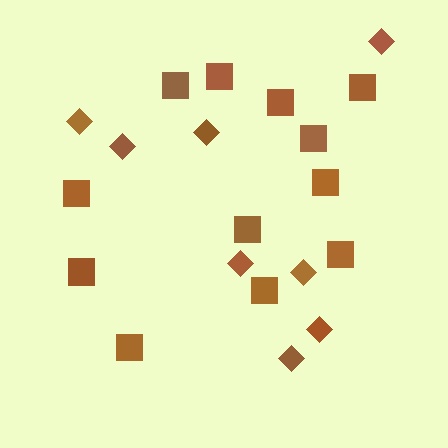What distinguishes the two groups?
There are 2 groups: one group of squares (12) and one group of diamonds (8).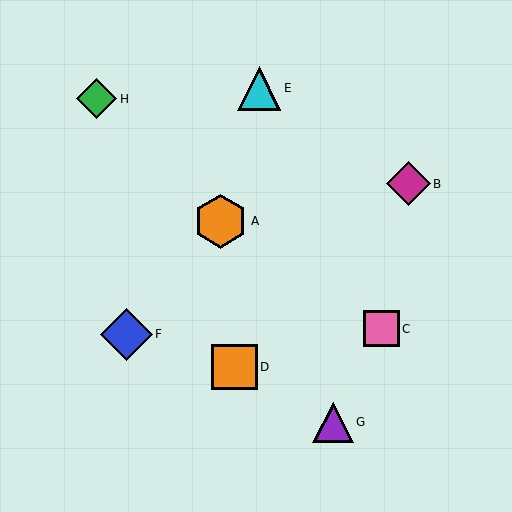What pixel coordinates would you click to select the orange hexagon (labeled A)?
Click at (220, 221) to select the orange hexagon A.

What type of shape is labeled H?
Shape H is a green diamond.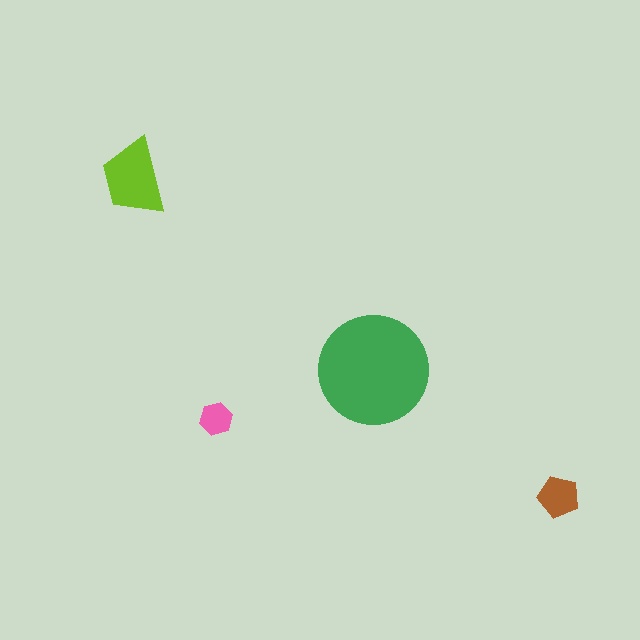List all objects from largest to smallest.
The green circle, the lime trapezoid, the brown pentagon, the pink hexagon.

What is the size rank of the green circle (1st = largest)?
1st.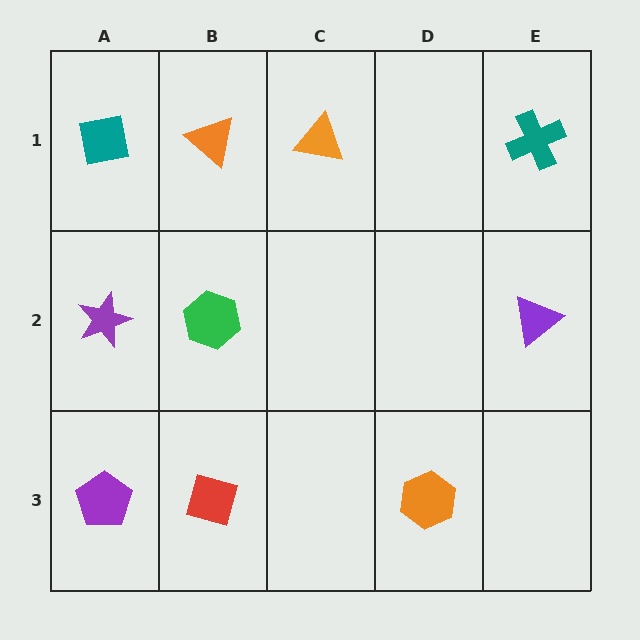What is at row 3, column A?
A purple pentagon.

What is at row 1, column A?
A teal square.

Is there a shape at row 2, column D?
No, that cell is empty.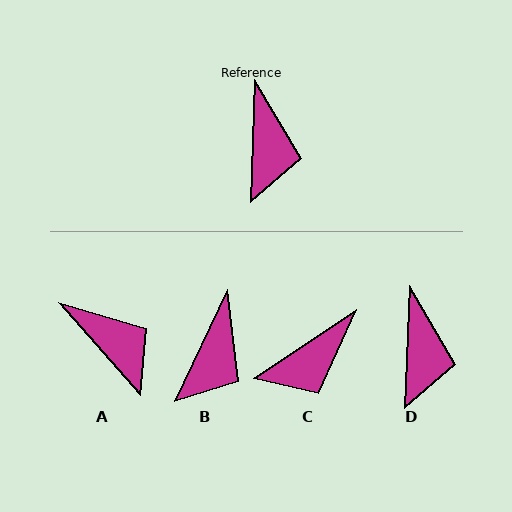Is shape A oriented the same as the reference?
No, it is off by about 44 degrees.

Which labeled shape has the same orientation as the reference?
D.